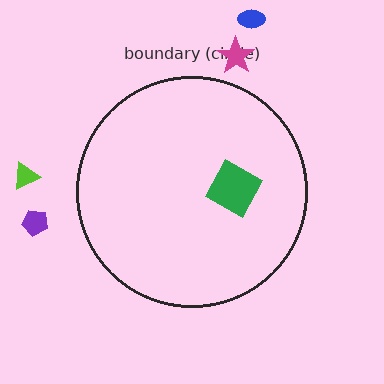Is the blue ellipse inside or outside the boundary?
Outside.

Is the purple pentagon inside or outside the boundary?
Outside.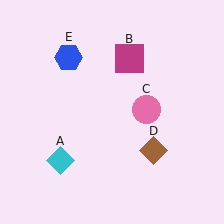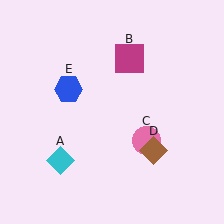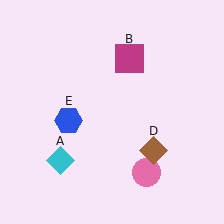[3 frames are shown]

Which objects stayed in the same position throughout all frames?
Cyan diamond (object A) and magenta square (object B) and brown diamond (object D) remained stationary.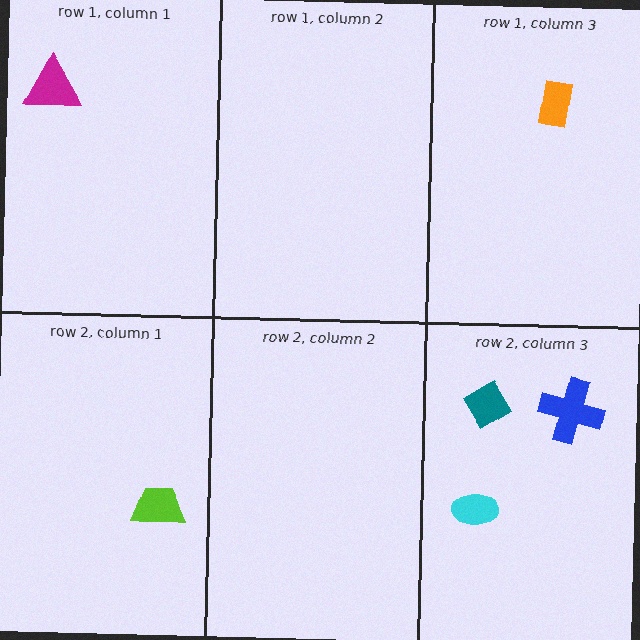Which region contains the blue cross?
The row 2, column 3 region.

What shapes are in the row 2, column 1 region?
The lime trapezoid.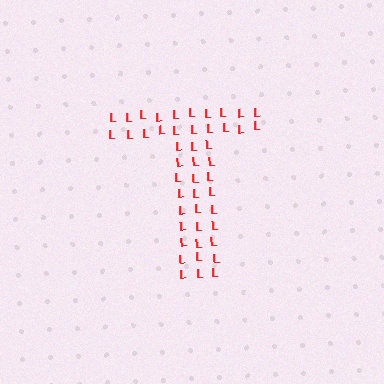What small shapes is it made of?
It is made of small letter L's.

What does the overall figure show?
The overall figure shows the letter T.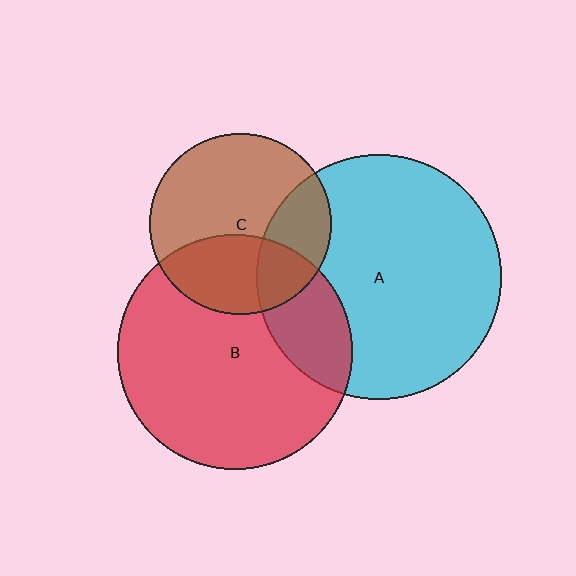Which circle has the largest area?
Circle A (cyan).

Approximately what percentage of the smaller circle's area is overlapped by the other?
Approximately 35%.